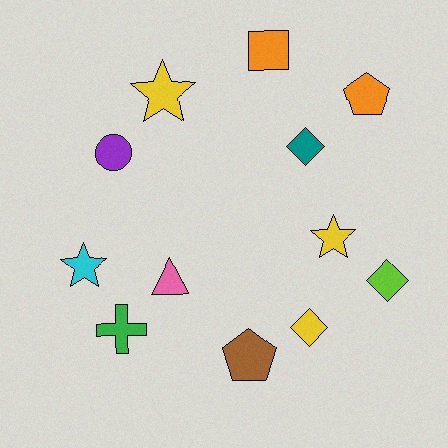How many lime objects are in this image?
There is 1 lime object.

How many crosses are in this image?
There is 1 cross.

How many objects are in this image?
There are 12 objects.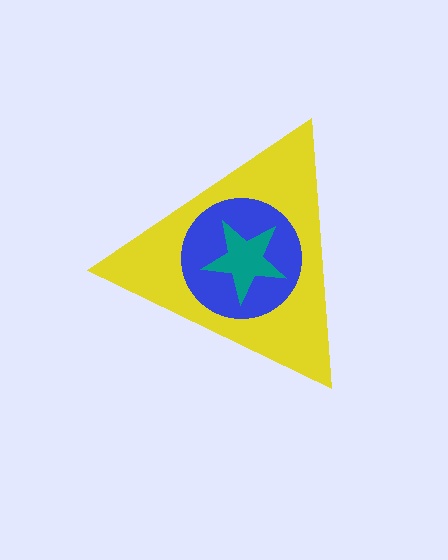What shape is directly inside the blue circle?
The teal star.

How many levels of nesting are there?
3.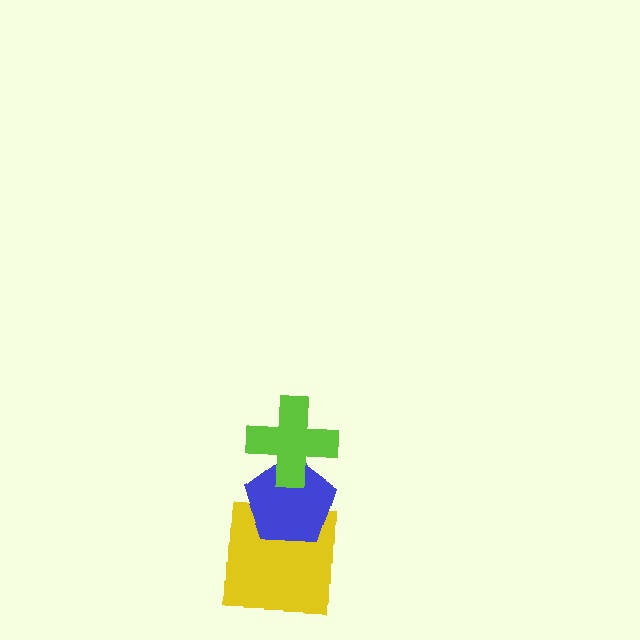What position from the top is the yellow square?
The yellow square is 3rd from the top.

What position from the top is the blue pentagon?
The blue pentagon is 2nd from the top.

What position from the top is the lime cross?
The lime cross is 1st from the top.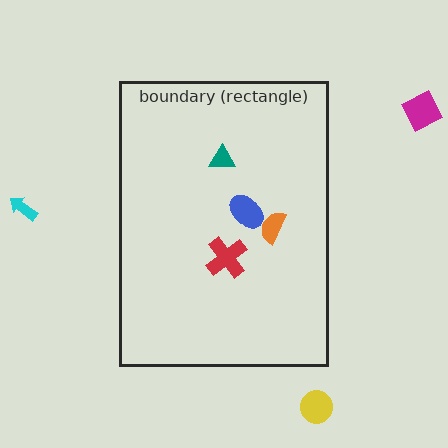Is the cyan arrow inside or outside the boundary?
Outside.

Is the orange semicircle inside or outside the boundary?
Inside.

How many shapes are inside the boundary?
4 inside, 3 outside.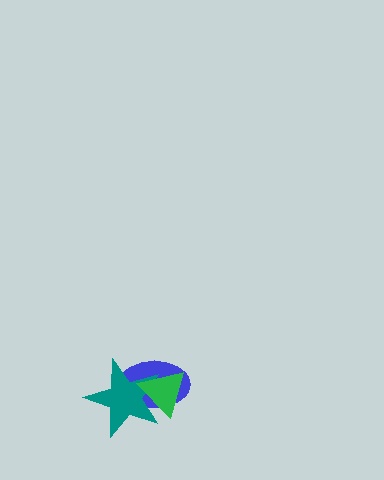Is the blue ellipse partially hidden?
Yes, it is partially covered by another shape.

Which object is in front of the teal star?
The green triangle is in front of the teal star.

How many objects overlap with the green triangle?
2 objects overlap with the green triangle.